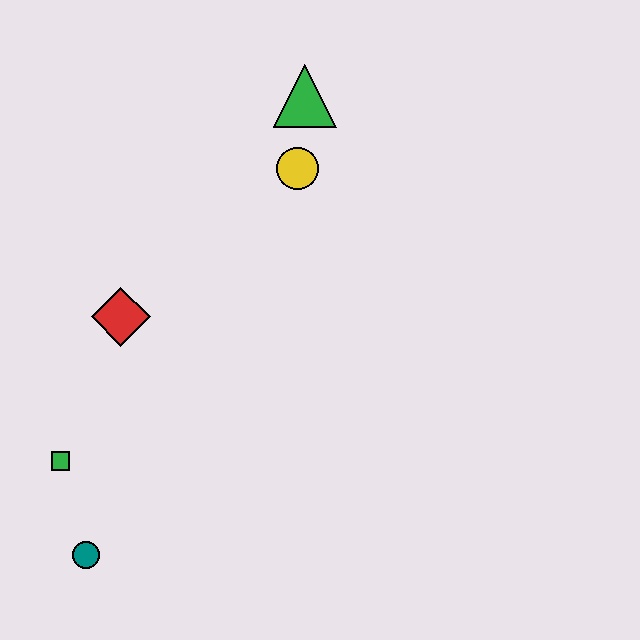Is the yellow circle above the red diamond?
Yes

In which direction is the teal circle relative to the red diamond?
The teal circle is below the red diamond.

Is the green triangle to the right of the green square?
Yes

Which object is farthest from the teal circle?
The green triangle is farthest from the teal circle.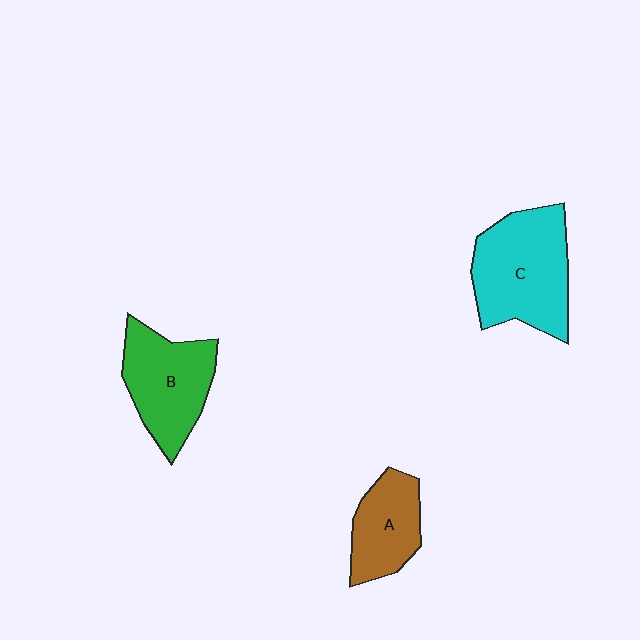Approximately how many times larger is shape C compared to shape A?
Approximately 1.7 times.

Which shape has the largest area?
Shape C (cyan).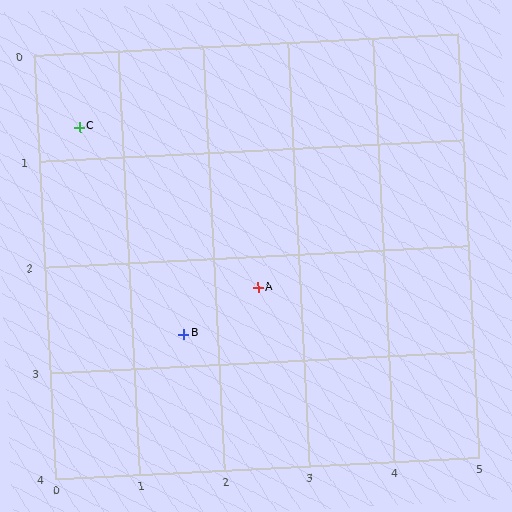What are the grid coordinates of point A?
Point A is at approximately (2.5, 2.3).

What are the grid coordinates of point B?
Point B is at approximately (1.6, 2.7).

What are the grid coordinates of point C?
Point C is at approximately (0.5, 0.7).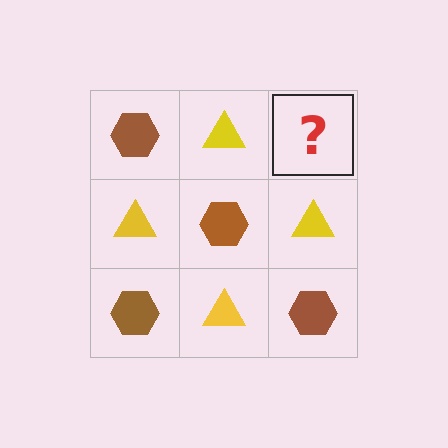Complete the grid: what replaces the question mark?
The question mark should be replaced with a brown hexagon.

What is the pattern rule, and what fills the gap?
The rule is that it alternates brown hexagon and yellow triangle in a checkerboard pattern. The gap should be filled with a brown hexagon.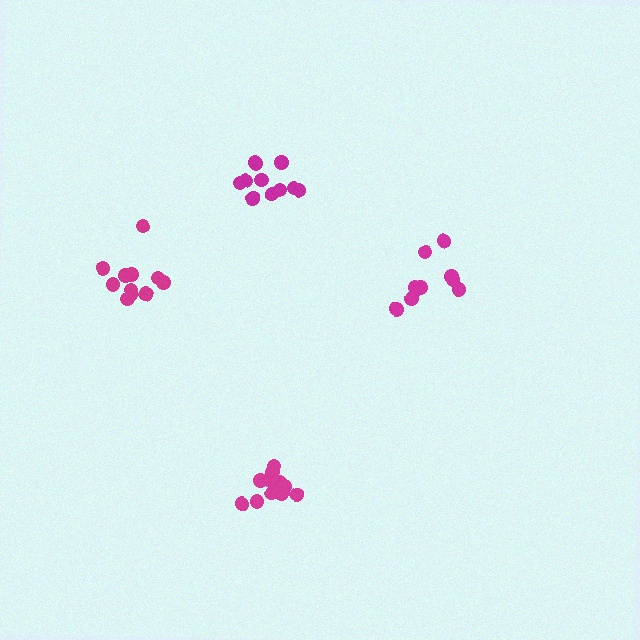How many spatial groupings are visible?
There are 4 spatial groupings.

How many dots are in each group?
Group 1: 11 dots, Group 2: 13 dots, Group 3: 11 dots, Group 4: 12 dots (47 total).